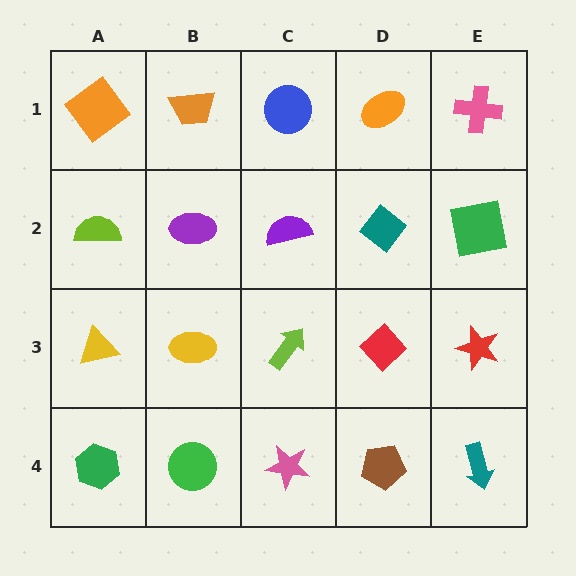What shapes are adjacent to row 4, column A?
A yellow triangle (row 3, column A), a green circle (row 4, column B).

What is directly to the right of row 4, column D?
A teal arrow.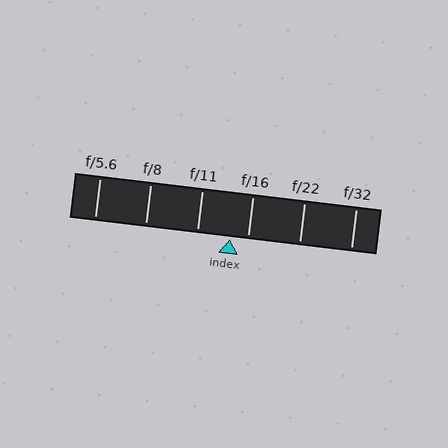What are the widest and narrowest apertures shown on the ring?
The widest aperture shown is f/5.6 and the narrowest is f/32.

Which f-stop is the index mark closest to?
The index mark is closest to f/16.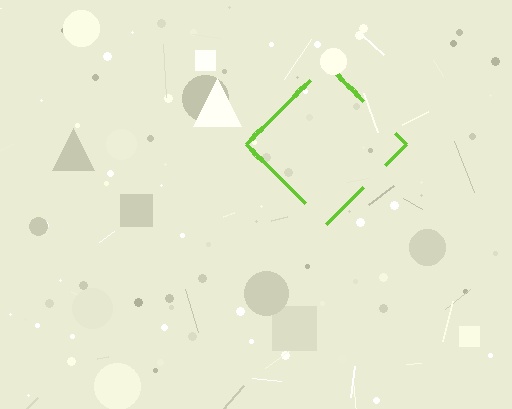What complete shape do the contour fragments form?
The contour fragments form a diamond.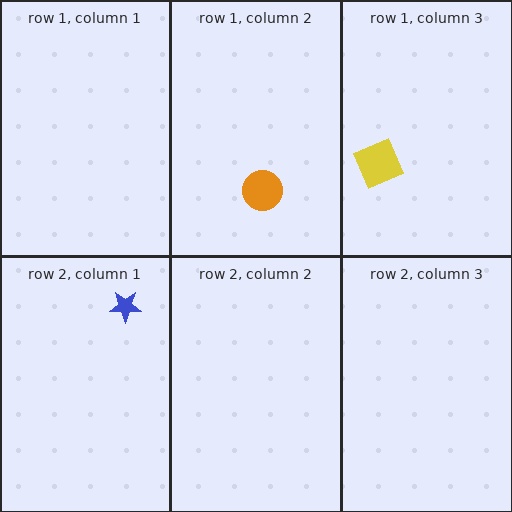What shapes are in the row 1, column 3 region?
The yellow diamond.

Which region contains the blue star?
The row 2, column 1 region.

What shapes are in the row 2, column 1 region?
The blue star.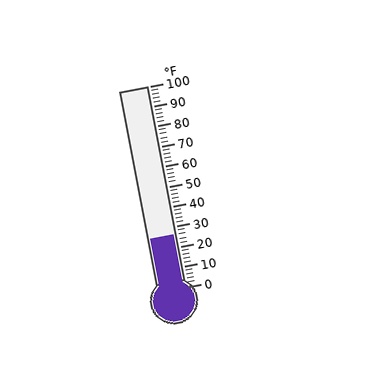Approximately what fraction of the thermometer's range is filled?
The thermometer is filled to approximately 25% of its range.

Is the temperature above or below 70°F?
The temperature is below 70°F.